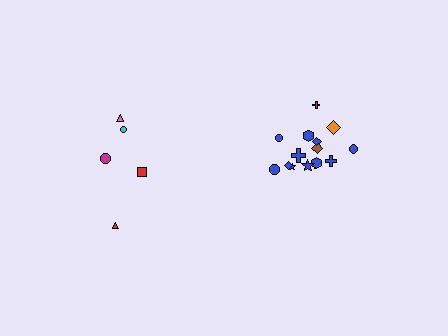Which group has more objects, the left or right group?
The right group.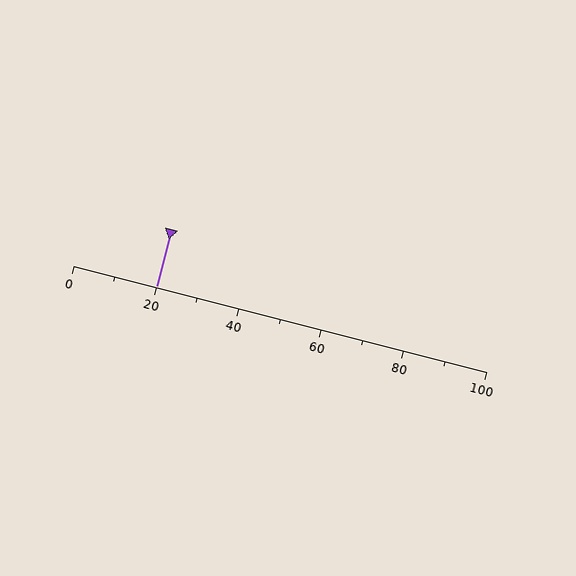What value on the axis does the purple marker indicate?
The marker indicates approximately 20.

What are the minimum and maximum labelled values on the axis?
The axis runs from 0 to 100.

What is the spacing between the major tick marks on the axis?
The major ticks are spaced 20 apart.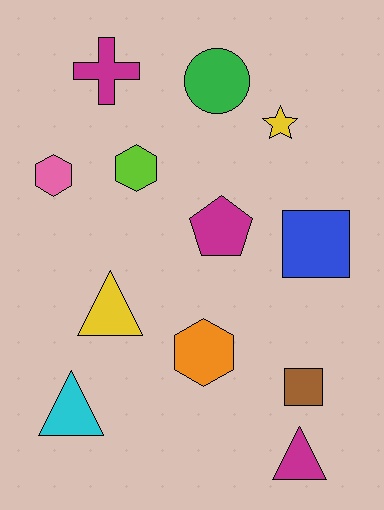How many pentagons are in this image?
There is 1 pentagon.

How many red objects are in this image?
There are no red objects.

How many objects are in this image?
There are 12 objects.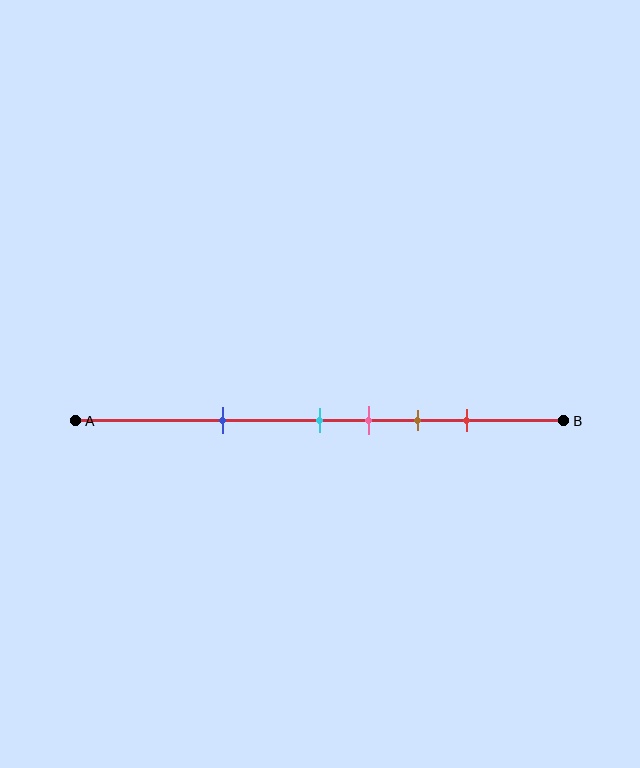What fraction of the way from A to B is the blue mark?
The blue mark is approximately 30% (0.3) of the way from A to B.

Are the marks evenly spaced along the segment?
No, the marks are not evenly spaced.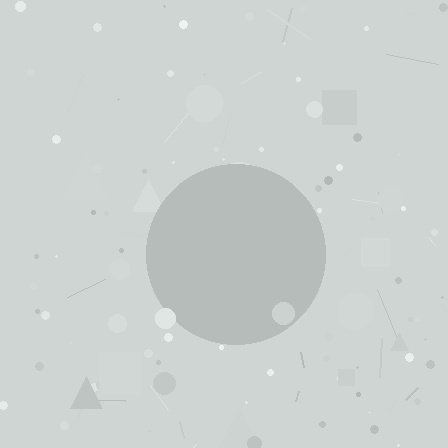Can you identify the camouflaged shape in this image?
The camouflaged shape is a circle.